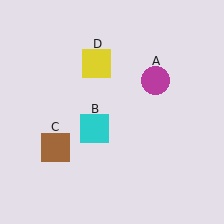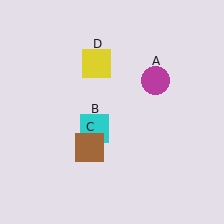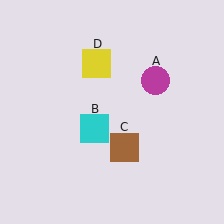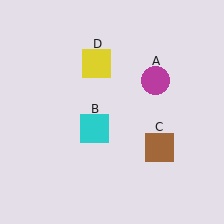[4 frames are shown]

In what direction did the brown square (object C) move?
The brown square (object C) moved right.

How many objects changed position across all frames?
1 object changed position: brown square (object C).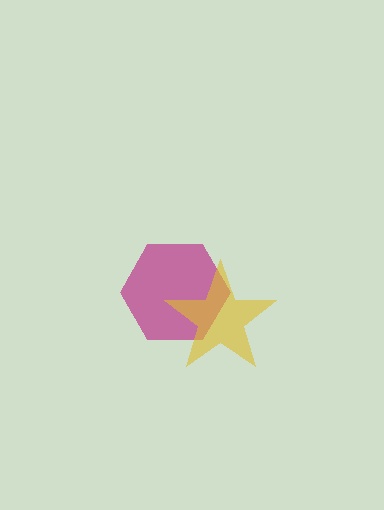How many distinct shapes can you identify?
There are 2 distinct shapes: a magenta hexagon, a yellow star.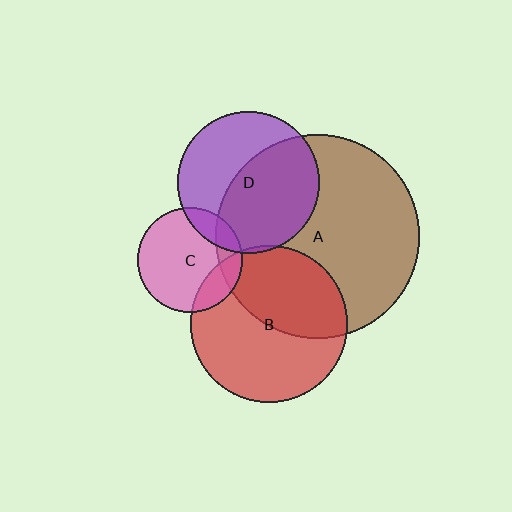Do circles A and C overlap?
Yes.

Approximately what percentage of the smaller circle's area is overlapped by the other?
Approximately 15%.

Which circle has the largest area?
Circle A (brown).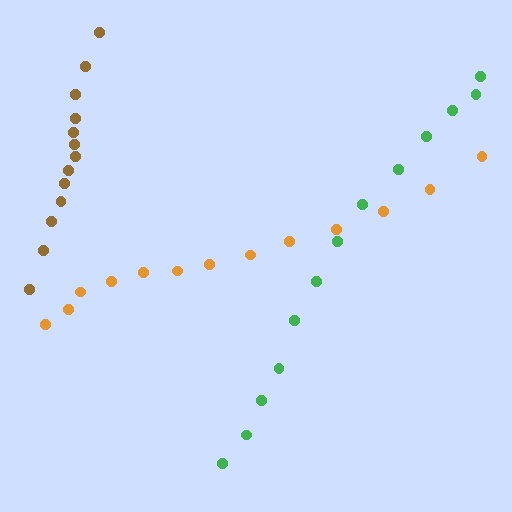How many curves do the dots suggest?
There are 3 distinct paths.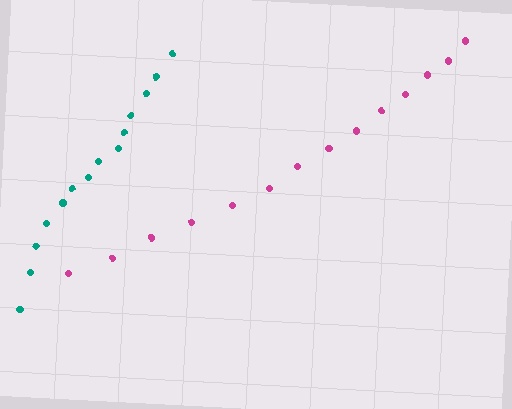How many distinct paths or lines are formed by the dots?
There are 2 distinct paths.